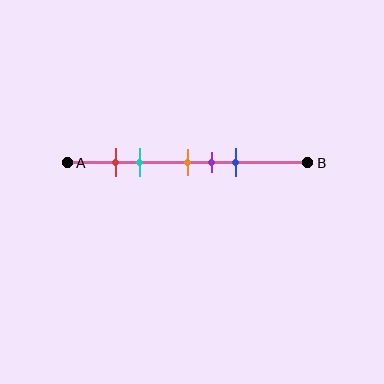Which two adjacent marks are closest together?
The red and cyan marks are the closest adjacent pair.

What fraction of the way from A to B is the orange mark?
The orange mark is approximately 50% (0.5) of the way from A to B.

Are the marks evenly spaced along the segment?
No, the marks are not evenly spaced.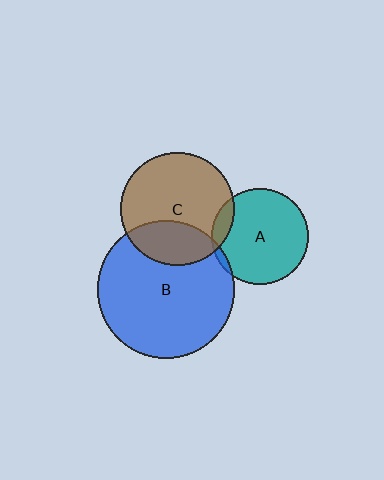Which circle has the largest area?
Circle B (blue).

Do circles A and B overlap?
Yes.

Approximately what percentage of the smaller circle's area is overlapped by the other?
Approximately 5%.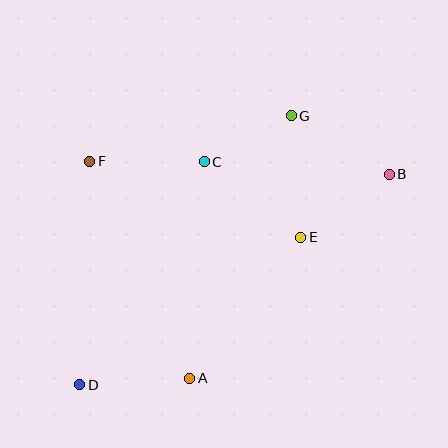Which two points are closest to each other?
Points C and G are closest to each other.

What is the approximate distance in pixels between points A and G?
The distance between A and G is approximately 281 pixels.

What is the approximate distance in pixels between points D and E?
The distance between D and E is approximately 266 pixels.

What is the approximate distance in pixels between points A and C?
The distance between A and C is approximately 217 pixels.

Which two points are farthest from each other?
Points B and D are farthest from each other.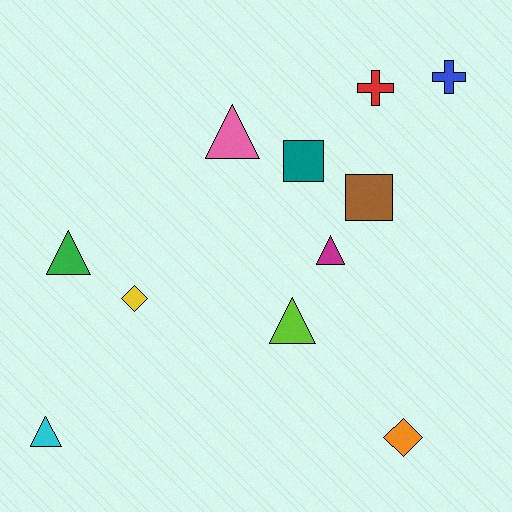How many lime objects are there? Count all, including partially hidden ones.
There is 1 lime object.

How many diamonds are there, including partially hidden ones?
There are 2 diamonds.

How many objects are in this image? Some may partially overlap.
There are 11 objects.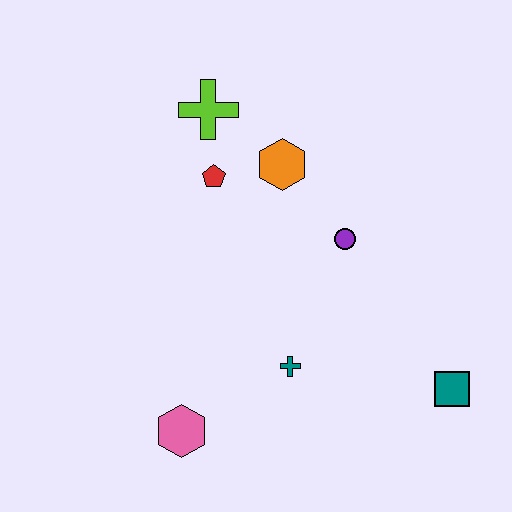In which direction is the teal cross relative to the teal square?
The teal cross is to the left of the teal square.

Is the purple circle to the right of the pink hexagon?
Yes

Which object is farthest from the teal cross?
The lime cross is farthest from the teal cross.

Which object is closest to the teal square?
The teal cross is closest to the teal square.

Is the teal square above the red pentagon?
No